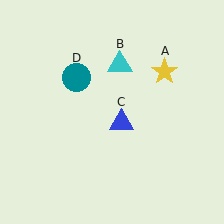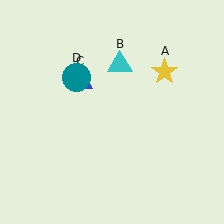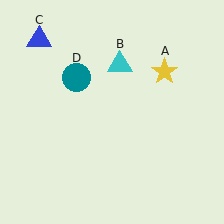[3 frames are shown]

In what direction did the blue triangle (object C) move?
The blue triangle (object C) moved up and to the left.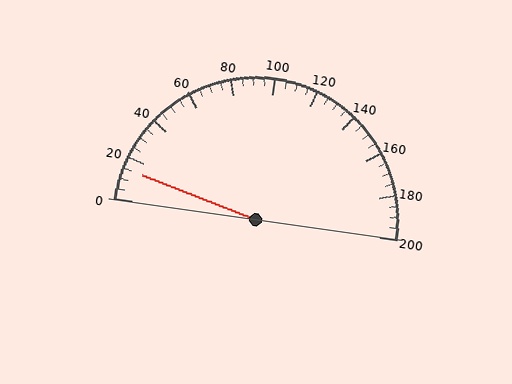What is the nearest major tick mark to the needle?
The nearest major tick mark is 20.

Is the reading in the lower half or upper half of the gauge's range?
The reading is in the lower half of the range (0 to 200).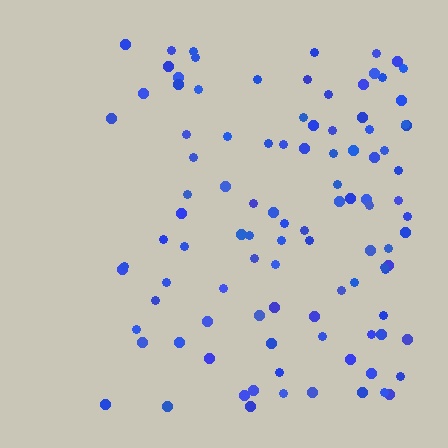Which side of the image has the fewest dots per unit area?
The left.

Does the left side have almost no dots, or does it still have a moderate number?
Still a moderate number, just noticeably fewer than the right.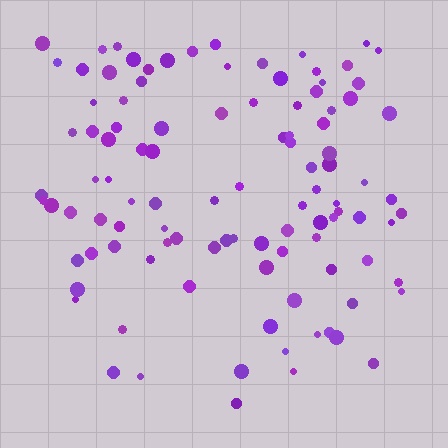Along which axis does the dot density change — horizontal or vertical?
Vertical.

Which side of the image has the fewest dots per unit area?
The bottom.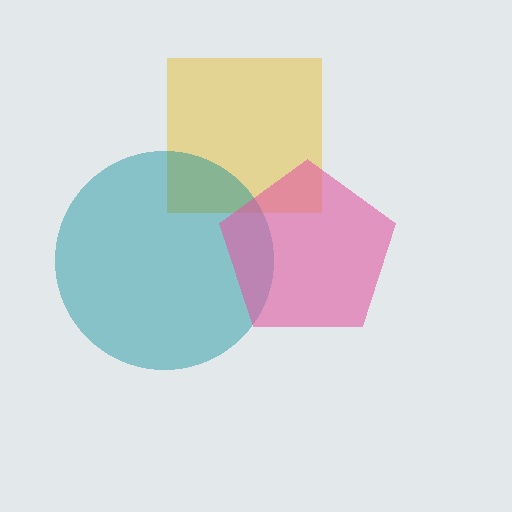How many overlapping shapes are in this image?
There are 3 overlapping shapes in the image.